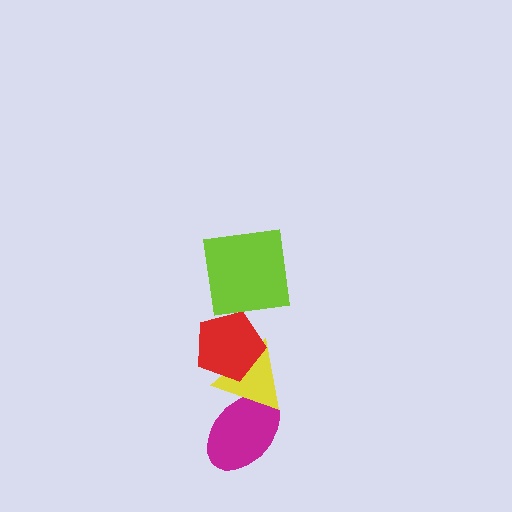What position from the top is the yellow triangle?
The yellow triangle is 3rd from the top.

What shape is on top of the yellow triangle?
The red pentagon is on top of the yellow triangle.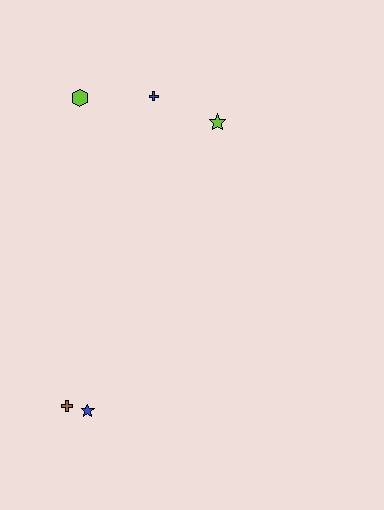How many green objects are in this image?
There are no green objects.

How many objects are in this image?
There are 5 objects.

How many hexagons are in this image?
There is 1 hexagon.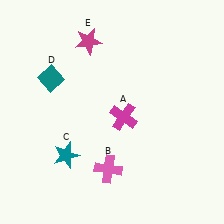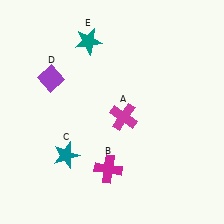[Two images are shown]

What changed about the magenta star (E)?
In Image 1, E is magenta. In Image 2, it changed to teal.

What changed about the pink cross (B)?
In Image 1, B is pink. In Image 2, it changed to magenta.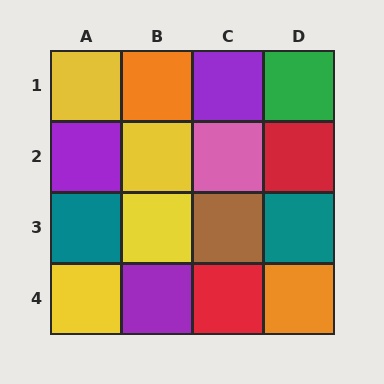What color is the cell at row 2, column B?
Yellow.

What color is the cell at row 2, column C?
Pink.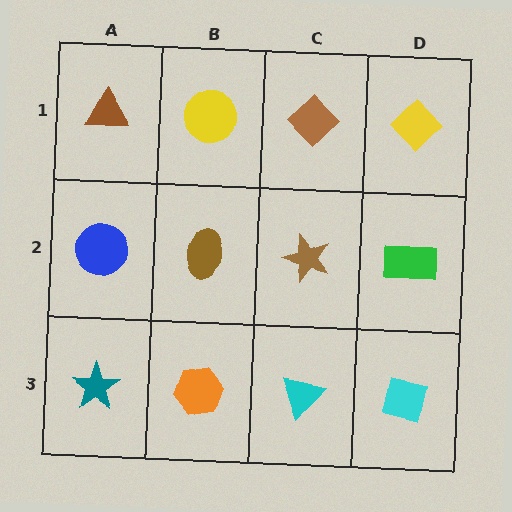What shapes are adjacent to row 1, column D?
A green rectangle (row 2, column D), a brown diamond (row 1, column C).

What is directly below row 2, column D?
A cyan square.